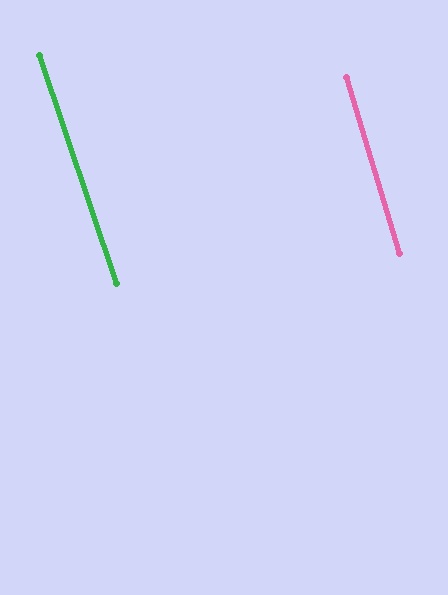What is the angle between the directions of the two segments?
Approximately 2 degrees.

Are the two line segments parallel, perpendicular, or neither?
Parallel — their directions differ by only 1.6°.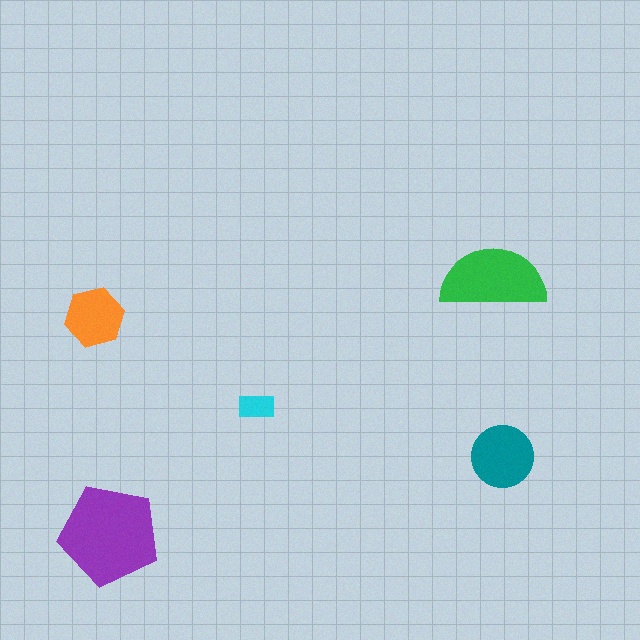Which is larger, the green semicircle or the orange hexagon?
The green semicircle.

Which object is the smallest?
The cyan rectangle.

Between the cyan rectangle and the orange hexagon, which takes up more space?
The orange hexagon.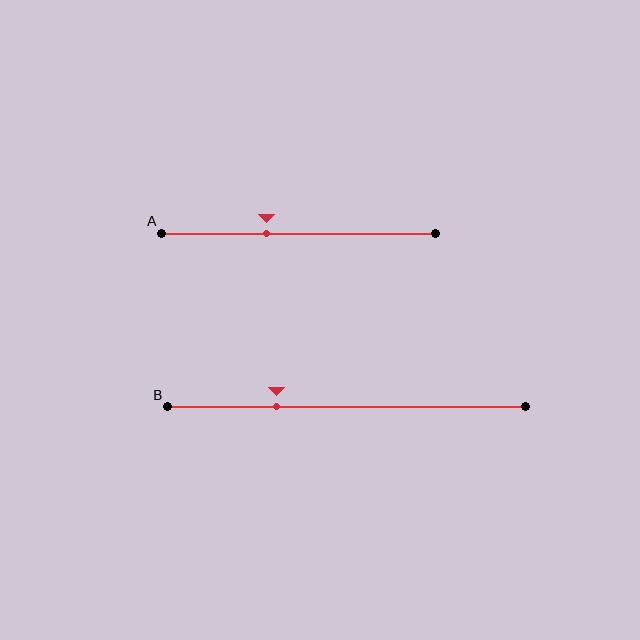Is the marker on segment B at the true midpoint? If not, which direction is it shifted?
No, the marker on segment B is shifted to the left by about 20% of the segment length.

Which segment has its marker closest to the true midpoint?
Segment A has its marker closest to the true midpoint.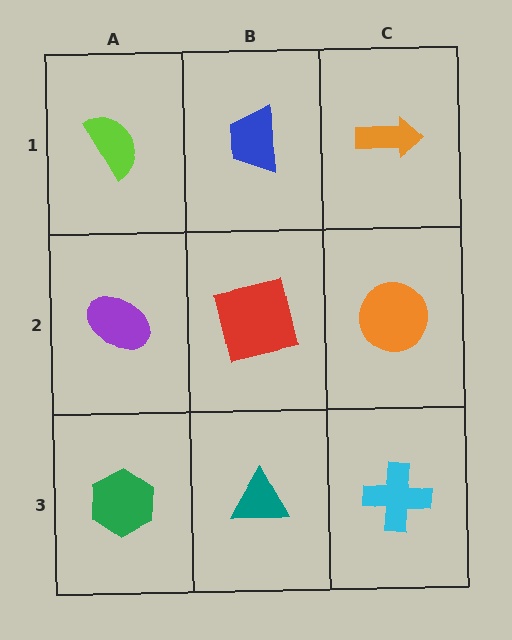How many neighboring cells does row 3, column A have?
2.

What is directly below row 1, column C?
An orange circle.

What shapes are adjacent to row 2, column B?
A blue trapezoid (row 1, column B), a teal triangle (row 3, column B), a purple ellipse (row 2, column A), an orange circle (row 2, column C).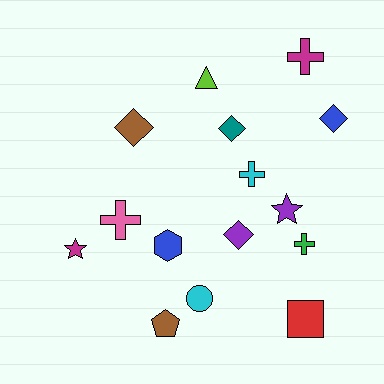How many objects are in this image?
There are 15 objects.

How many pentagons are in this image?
There is 1 pentagon.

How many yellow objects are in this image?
There are no yellow objects.